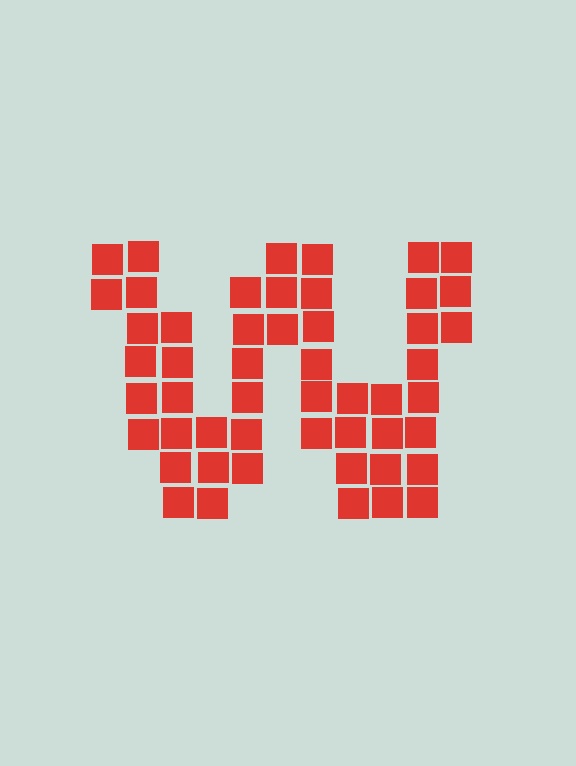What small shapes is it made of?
It is made of small squares.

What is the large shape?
The large shape is the letter W.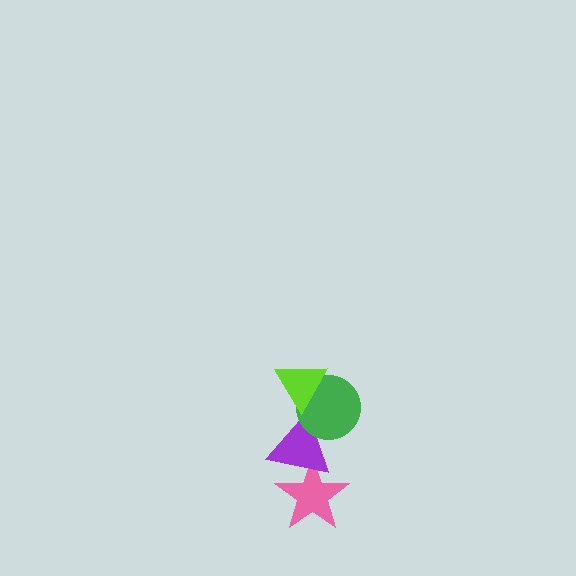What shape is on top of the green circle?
The lime triangle is on top of the green circle.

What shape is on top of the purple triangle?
The green circle is on top of the purple triangle.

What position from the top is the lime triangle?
The lime triangle is 1st from the top.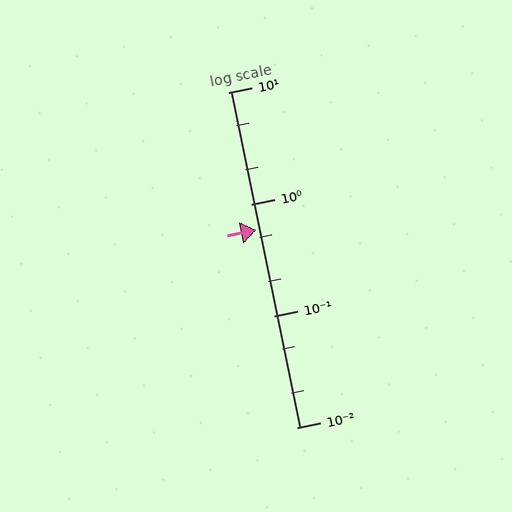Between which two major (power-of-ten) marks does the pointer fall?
The pointer is between 0.1 and 1.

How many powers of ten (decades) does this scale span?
The scale spans 3 decades, from 0.01 to 10.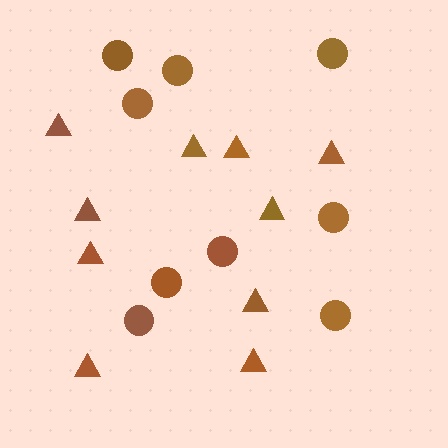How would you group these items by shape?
There are 2 groups: one group of triangles (10) and one group of circles (9).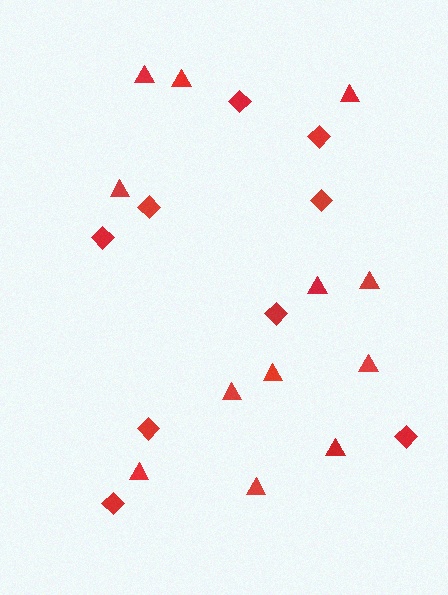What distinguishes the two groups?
There are 2 groups: one group of diamonds (9) and one group of triangles (12).